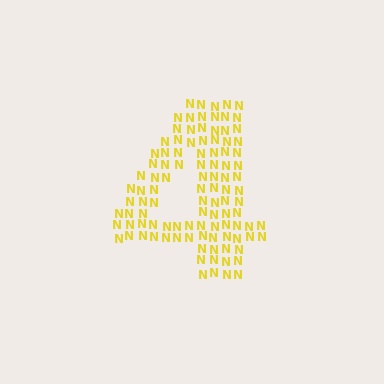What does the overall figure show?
The overall figure shows the digit 4.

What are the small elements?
The small elements are letter N's.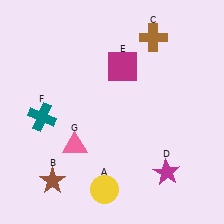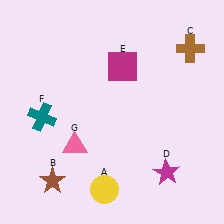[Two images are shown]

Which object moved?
The brown cross (C) moved right.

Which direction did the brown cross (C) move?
The brown cross (C) moved right.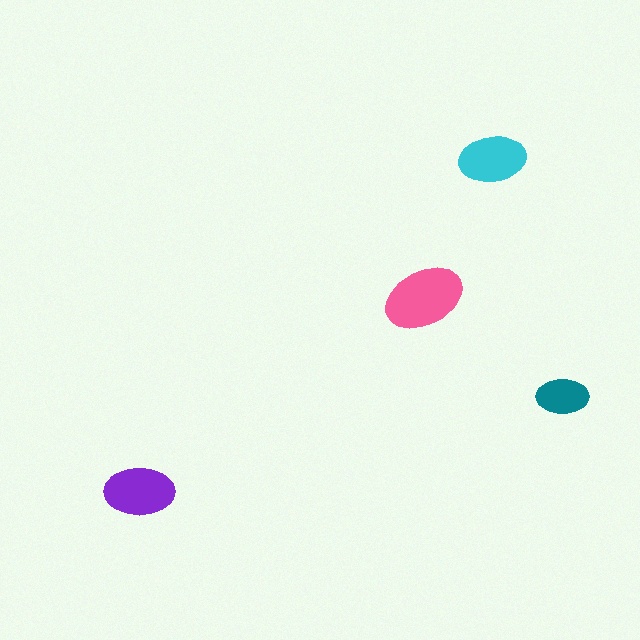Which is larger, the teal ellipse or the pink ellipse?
The pink one.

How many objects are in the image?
There are 4 objects in the image.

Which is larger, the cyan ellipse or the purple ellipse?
The purple one.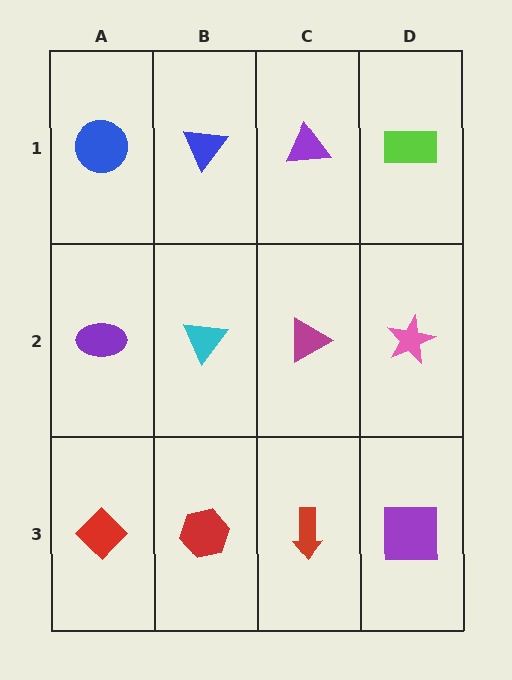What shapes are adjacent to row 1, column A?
A purple ellipse (row 2, column A), a blue triangle (row 1, column B).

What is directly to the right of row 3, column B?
A red arrow.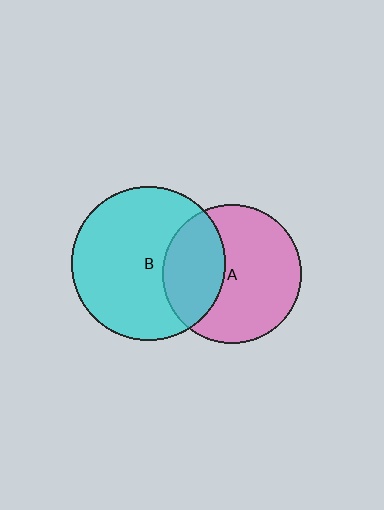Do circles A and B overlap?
Yes.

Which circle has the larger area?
Circle B (cyan).